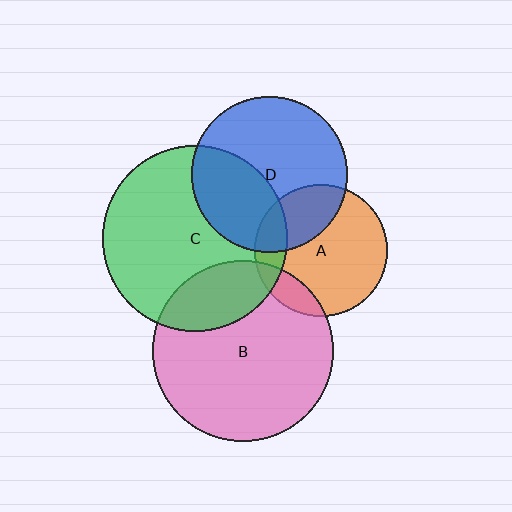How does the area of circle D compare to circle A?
Approximately 1.4 times.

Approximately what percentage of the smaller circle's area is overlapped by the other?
Approximately 30%.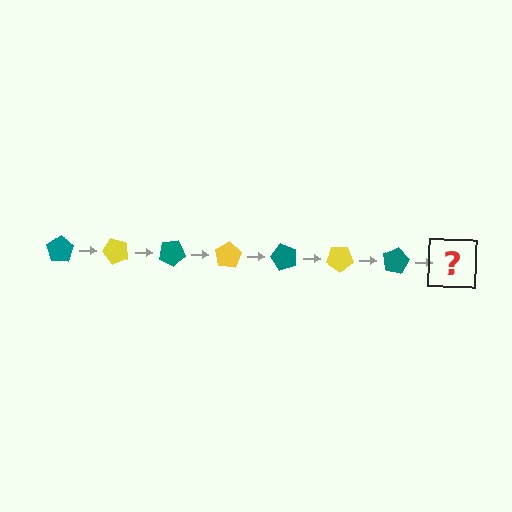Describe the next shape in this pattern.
It should be a yellow pentagon, rotated 350 degrees from the start.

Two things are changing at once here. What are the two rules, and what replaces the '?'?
The two rules are that it rotates 50 degrees each step and the color cycles through teal and yellow. The '?' should be a yellow pentagon, rotated 350 degrees from the start.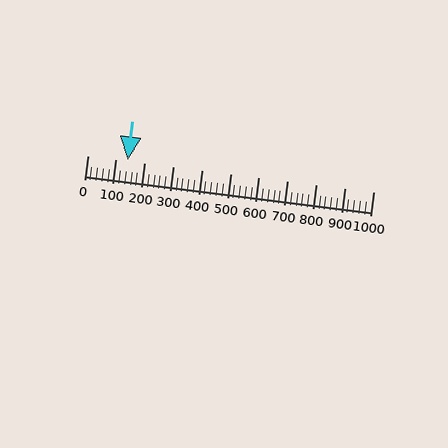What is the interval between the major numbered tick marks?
The major tick marks are spaced 100 units apart.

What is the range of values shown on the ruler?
The ruler shows values from 0 to 1000.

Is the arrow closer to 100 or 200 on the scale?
The arrow is closer to 100.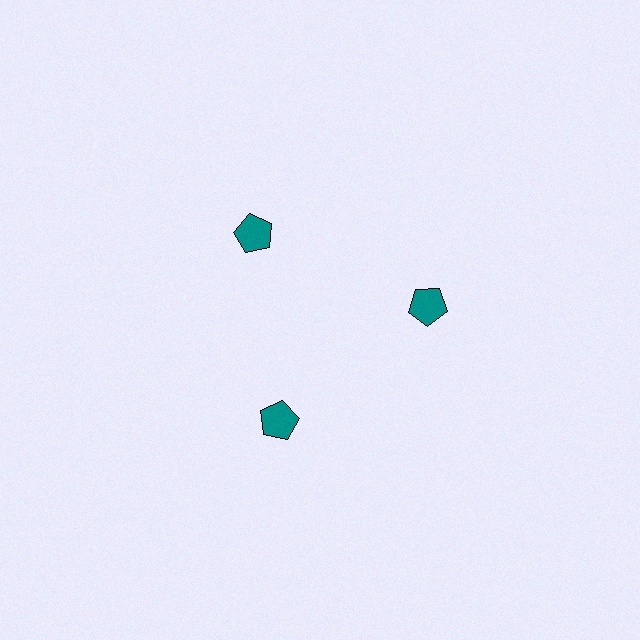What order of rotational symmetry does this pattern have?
This pattern has 3-fold rotational symmetry.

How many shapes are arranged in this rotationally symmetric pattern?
There are 3 shapes, arranged in 3 groups of 1.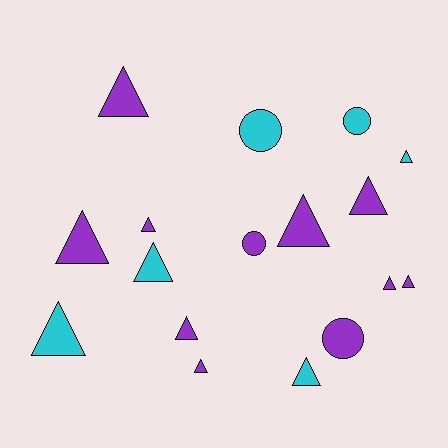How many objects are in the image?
There are 17 objects.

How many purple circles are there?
There are 2 purple circles.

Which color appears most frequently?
Purple, with 11 objects.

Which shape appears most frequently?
Triangle, with 13 objects.